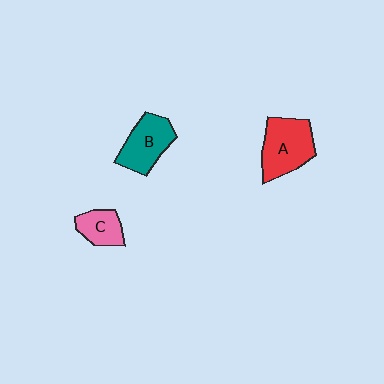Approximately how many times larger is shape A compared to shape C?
Approximately 1.8 times.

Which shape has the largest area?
Shape A (red).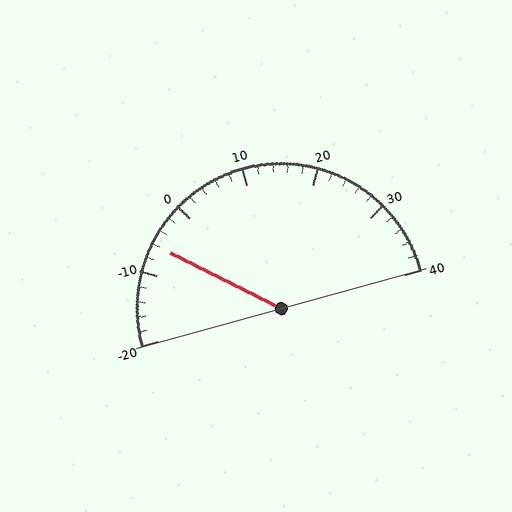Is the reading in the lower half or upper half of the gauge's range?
The reading is in the lower half of the range (-20 to 40).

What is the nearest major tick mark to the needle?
The nearest major tick mark is -10.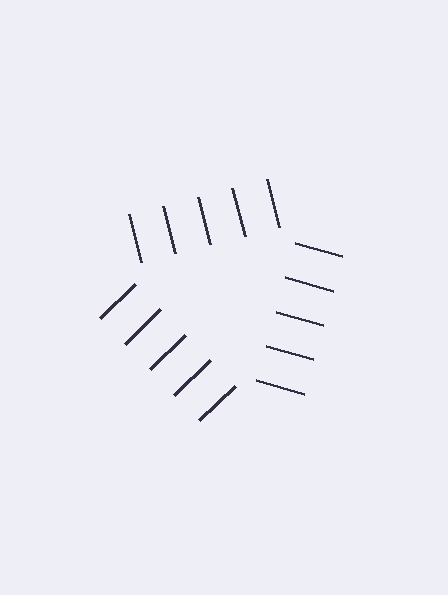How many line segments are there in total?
15 — 5 along each of the 3 edges.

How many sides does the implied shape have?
3 sides — the line-ends trace a triangle.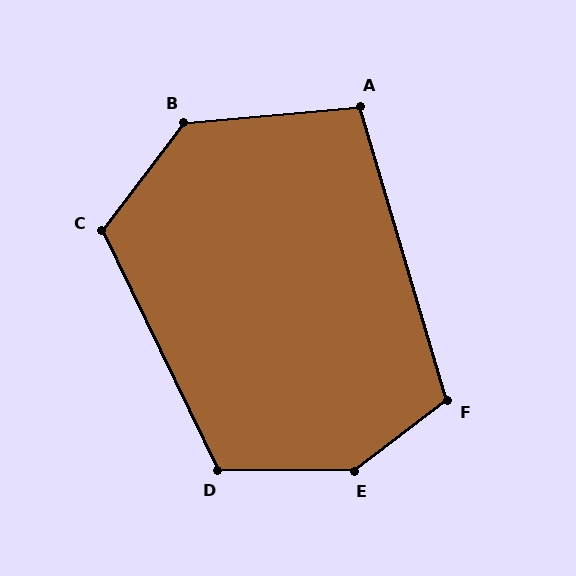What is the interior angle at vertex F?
Approximately 111 degrees (obtuse).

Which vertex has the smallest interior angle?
A, at approximately 101 degrees.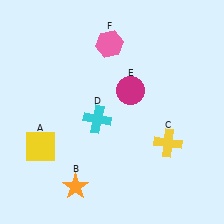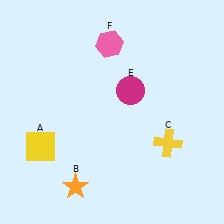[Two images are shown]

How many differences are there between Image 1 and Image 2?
There is 1 difference between the two images.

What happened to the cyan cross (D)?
The cyan cross (D) was removed in Image 2. It was in the bottom-left area of Image 1.